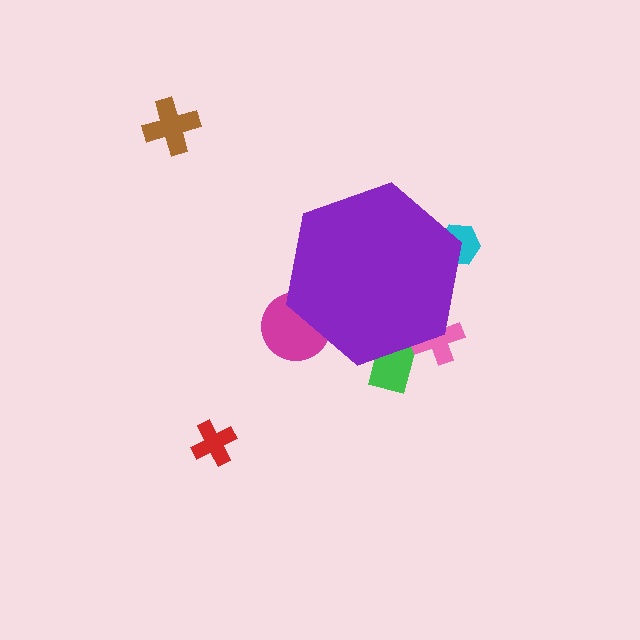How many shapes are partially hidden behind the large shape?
4 shapes are partially hidden.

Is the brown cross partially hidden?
No, the brown cross is fully visible.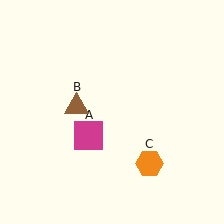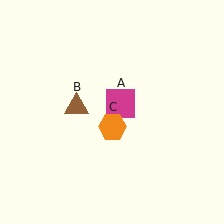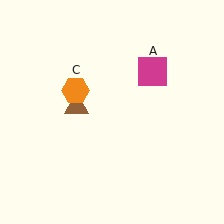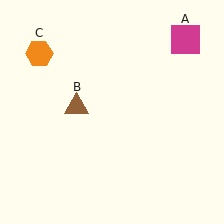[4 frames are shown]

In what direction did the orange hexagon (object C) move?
The orange hexagon (object C) moved up and to the left.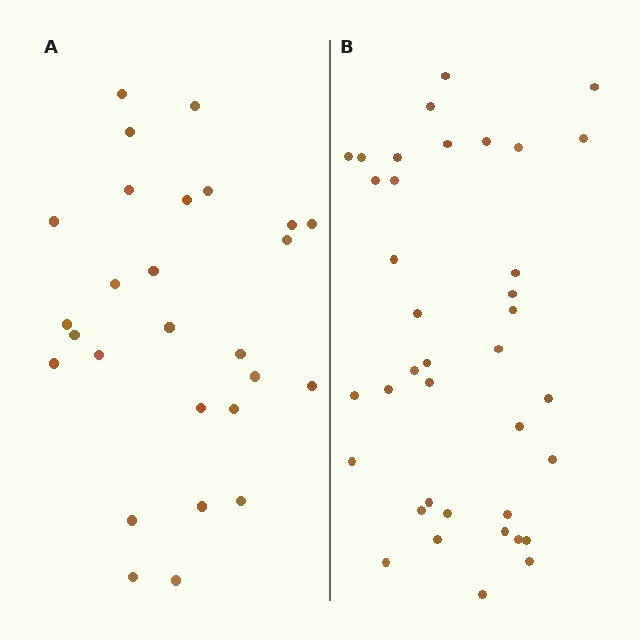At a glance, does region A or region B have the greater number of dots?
Region B (the right region) has more dots.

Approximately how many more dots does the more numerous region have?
Region B has roughly 12 or so more dots than region A.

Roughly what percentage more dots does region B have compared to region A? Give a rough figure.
About 40% more.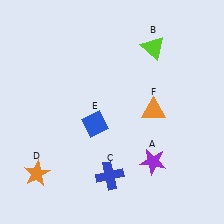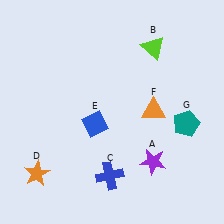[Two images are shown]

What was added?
A teal pentagon (G) was added in Image 2.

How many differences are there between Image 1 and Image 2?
There is 1 difference between the two images.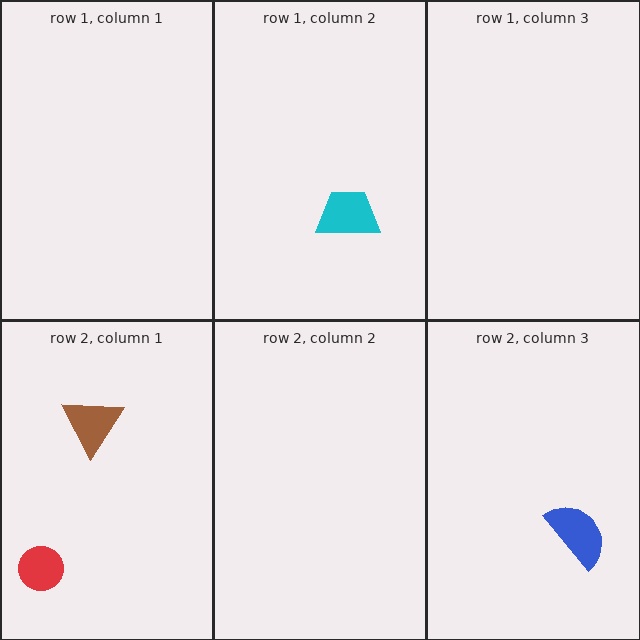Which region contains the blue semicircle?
The row 2, column 3 region.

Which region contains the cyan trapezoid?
The row 1, column 2 region.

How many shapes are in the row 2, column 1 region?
2.